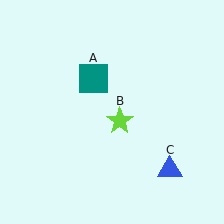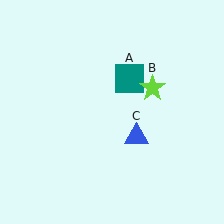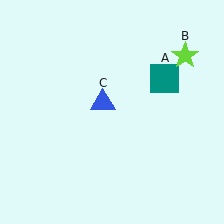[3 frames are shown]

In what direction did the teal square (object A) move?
The teal square (object A) moved right.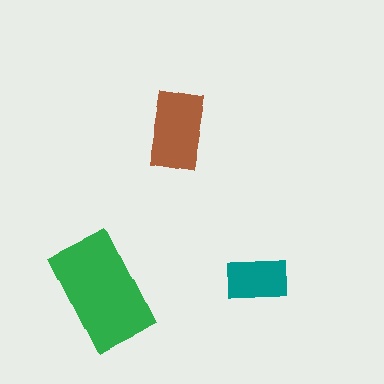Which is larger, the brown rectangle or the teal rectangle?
The brown one.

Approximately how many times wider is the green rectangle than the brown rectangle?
About 1.5 times wider.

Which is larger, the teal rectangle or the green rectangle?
The green one.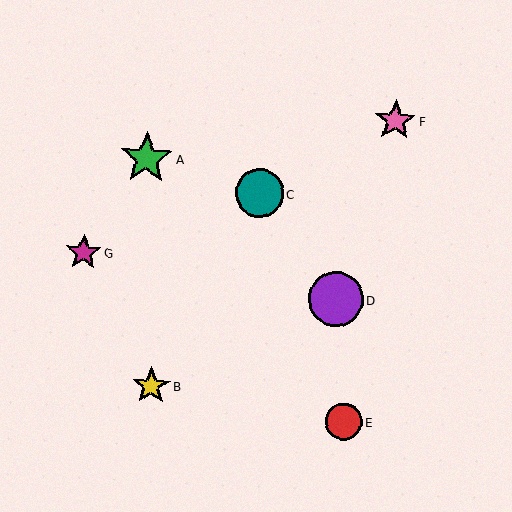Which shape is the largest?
The purple circle (labeled D) is the largest.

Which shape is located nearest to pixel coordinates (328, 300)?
The purple circle (labeled D) at (336, 299) is nearest to that location.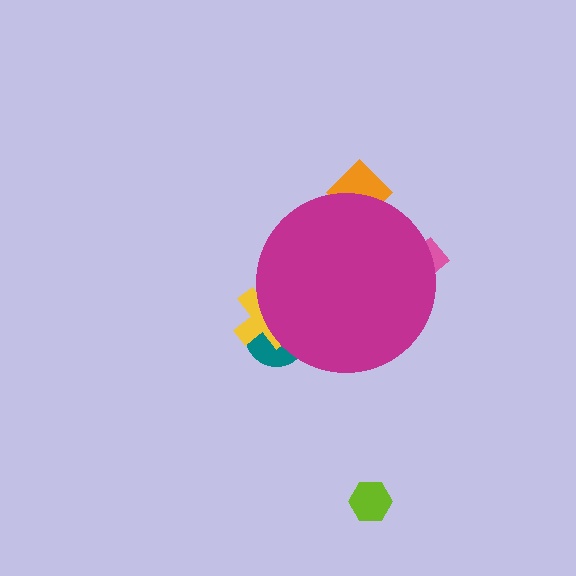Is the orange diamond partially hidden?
Yes, the orange diamond is partially hidden behind the magenta circle.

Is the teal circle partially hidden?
Yes, the teal circle is partially hidden behind the magenta circle.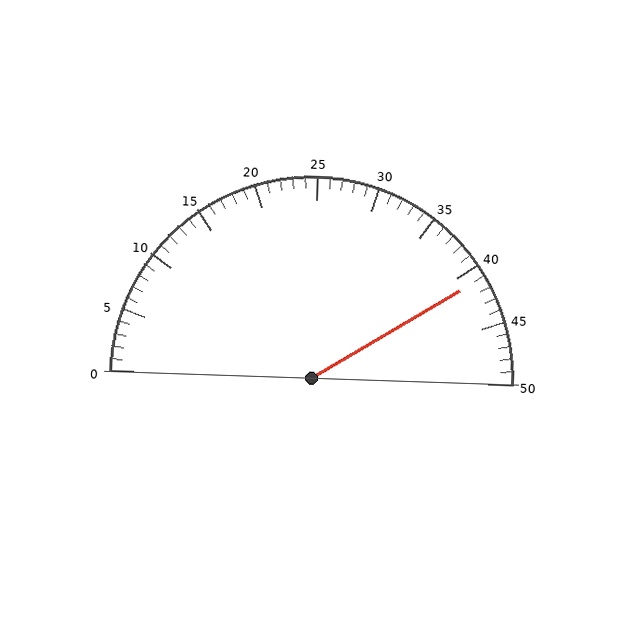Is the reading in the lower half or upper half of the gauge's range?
The reading is in the upper half of the range (0 to 50).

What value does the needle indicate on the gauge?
The needle indicates approximately 41.